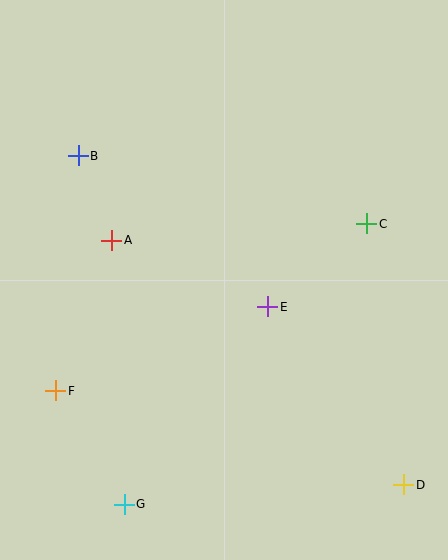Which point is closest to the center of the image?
Point E at (268, 307) is closest to the center.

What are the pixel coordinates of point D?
Point D is at (404, 485).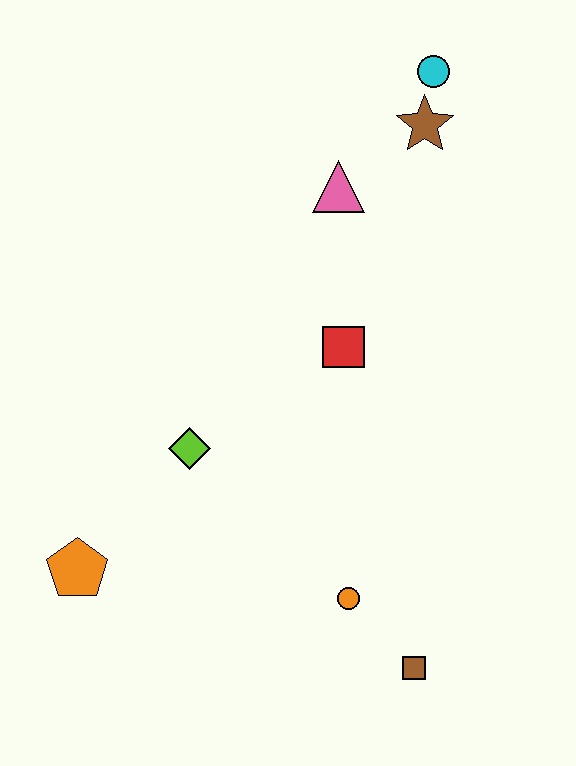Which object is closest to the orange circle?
The brown square is closest to the orange circle.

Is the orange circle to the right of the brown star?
No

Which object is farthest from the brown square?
The cyan circle is farthest from the brown square.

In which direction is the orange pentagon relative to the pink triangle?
The orange pentagon is below the pink triangle.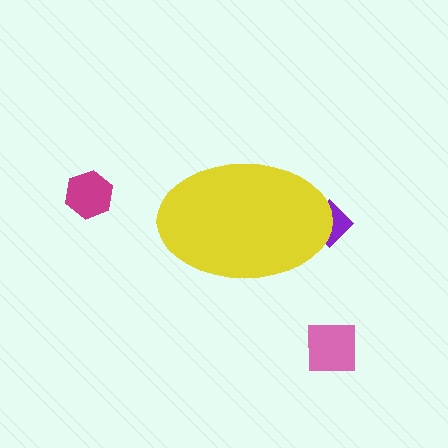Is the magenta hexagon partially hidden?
No, the magenta hexagon is fully visible.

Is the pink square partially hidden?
No, the pink square is fully visible.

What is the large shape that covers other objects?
A yellow ellipse.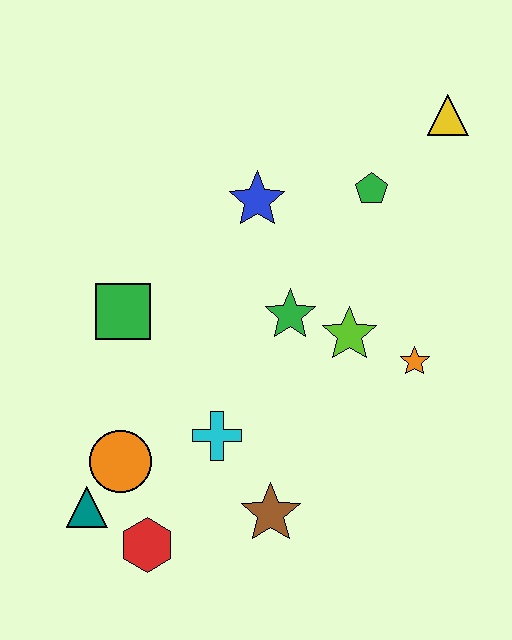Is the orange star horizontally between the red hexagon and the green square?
No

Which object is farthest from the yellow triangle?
The teal triangle is farthest from the yellow triangle.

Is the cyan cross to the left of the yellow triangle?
Yes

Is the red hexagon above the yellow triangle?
No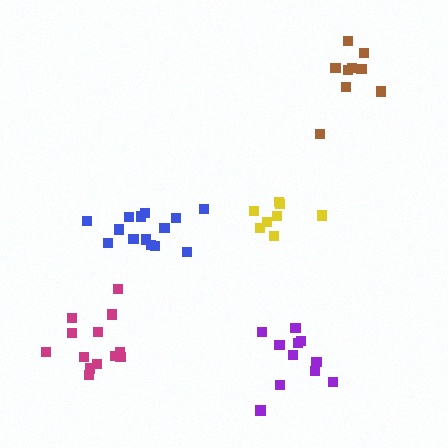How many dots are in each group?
Group 1: 9 dots, Group 2: 14 dots, Group 3: 13 dots, Group 4: 8 dots, Group 5: 11 dots (55 total).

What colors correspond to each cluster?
The clusters are colored: brown, blue, magenta, yellow, purple.